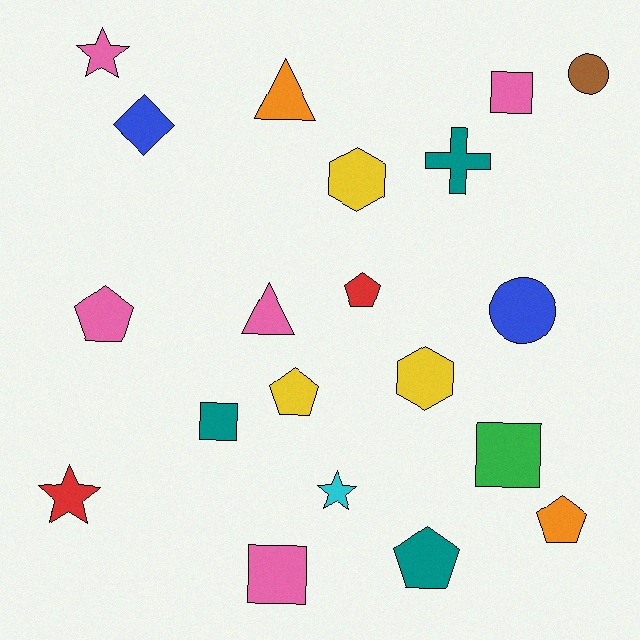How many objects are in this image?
There are 20 objects.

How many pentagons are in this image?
There are 5 pentagons.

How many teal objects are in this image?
There are 3 teal objects.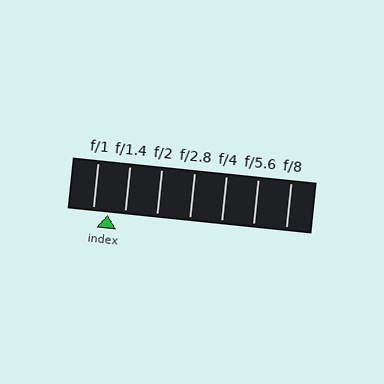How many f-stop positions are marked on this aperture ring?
There are 7 f-stop positions marked.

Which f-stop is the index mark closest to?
The index mark is closest to f/1.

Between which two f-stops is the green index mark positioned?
The index mark is between f/1 and f/1.4.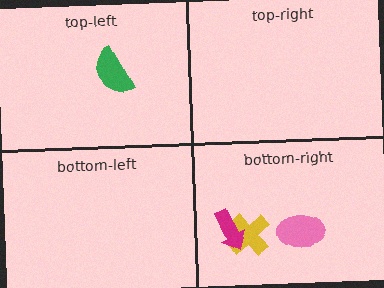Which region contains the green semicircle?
The top-left region.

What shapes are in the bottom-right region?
The yellow cross, the pink ellipse, the magenta arrow.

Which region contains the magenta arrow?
The bottom-right region.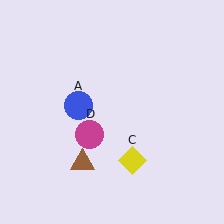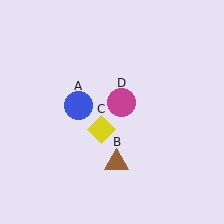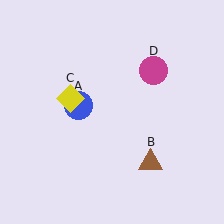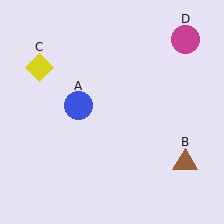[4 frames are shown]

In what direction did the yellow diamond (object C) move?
The yellow diamond (object C) moved up and to the left.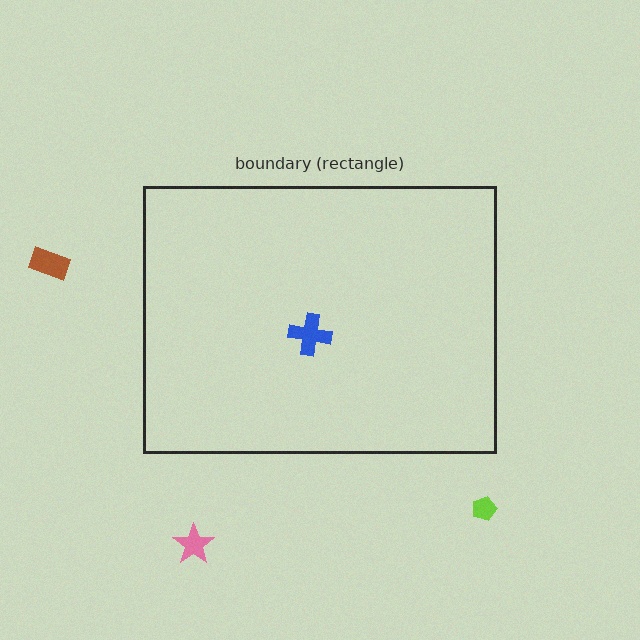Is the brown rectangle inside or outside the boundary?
Outside.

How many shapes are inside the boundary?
1 inside, 3 outside.